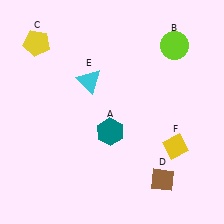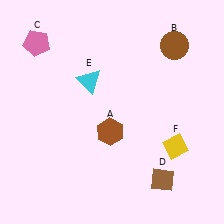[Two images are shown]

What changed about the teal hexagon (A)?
In Image 1, A is teal. In Image 2, it changed to brown.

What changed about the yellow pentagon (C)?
In Image 1, C is yellow. In Image 2, it changed to pink.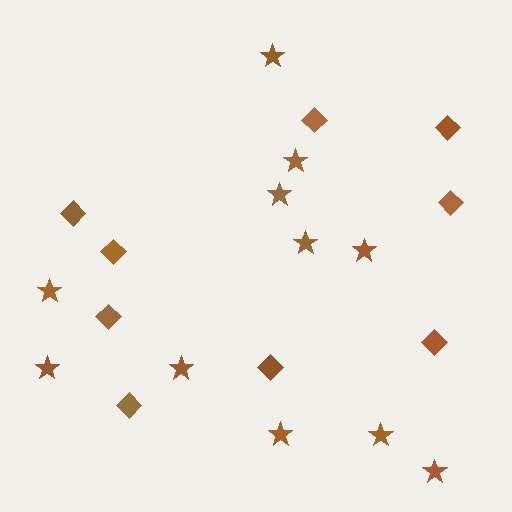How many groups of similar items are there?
There are 2 groups: one group of diamonds (9) and one group of stars (11).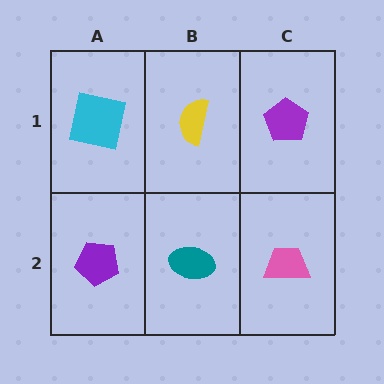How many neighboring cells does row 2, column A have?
2.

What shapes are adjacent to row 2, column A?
A cyan square (row 1, column A), a teal ellipse (row 2, column B).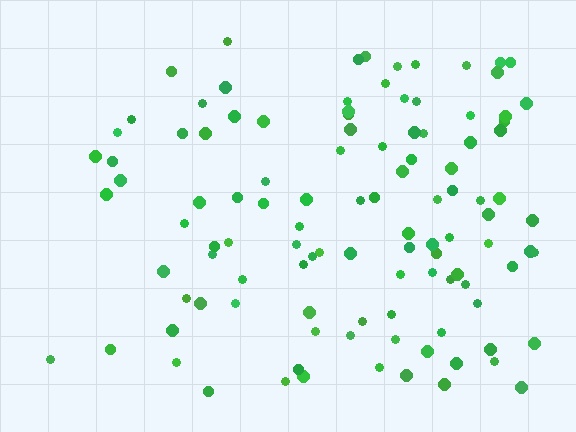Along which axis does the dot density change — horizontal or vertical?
Horizontal.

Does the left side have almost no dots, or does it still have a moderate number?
Still a moderate number, just noticeably fewer than the right.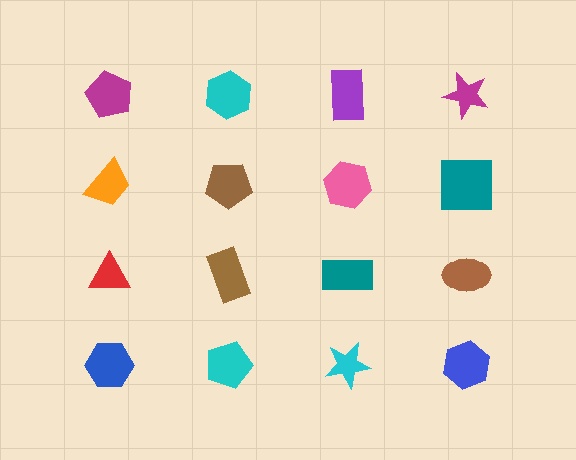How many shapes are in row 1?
4 shapes.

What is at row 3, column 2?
A brown rectangle.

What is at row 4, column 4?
A blue hexagon.